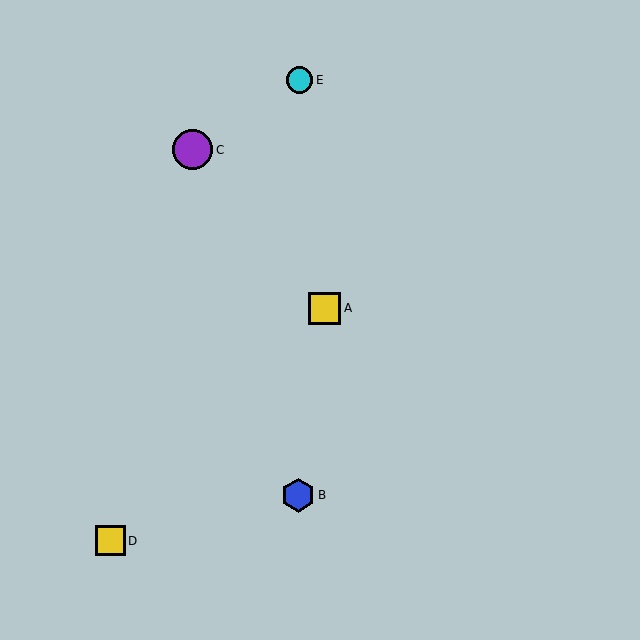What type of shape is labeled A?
Shape A is a yellow square.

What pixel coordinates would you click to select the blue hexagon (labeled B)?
Click at (298, 495) to select the blue hexagon B.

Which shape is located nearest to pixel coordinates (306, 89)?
The cyan circle (labeled E) at (300, 80) is nearest to that location.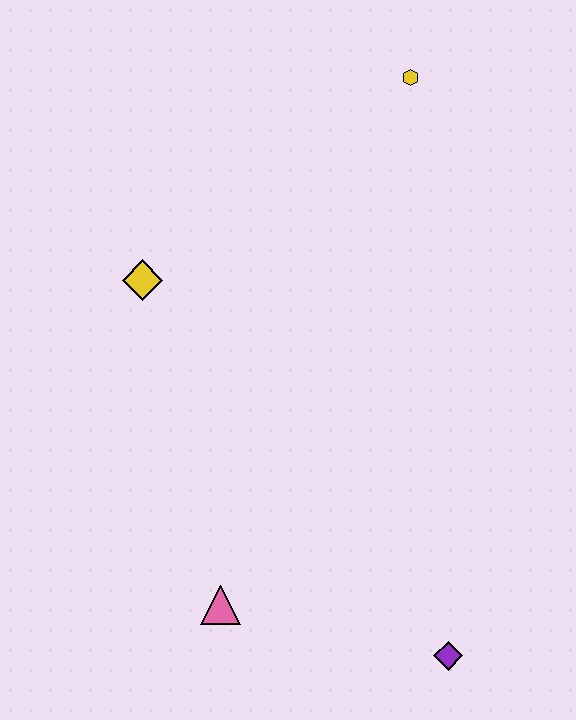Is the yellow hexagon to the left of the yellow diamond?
No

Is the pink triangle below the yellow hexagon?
Yes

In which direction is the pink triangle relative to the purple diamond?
The pink triangle is to the left of the purple diamond.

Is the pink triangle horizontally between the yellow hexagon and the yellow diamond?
Yes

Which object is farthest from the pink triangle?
The yellow hexagon is farthest from the pink triangle.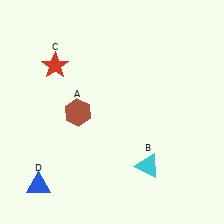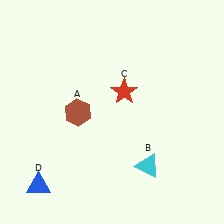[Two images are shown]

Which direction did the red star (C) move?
The red star (C) moved right.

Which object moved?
The red star (C) moved right.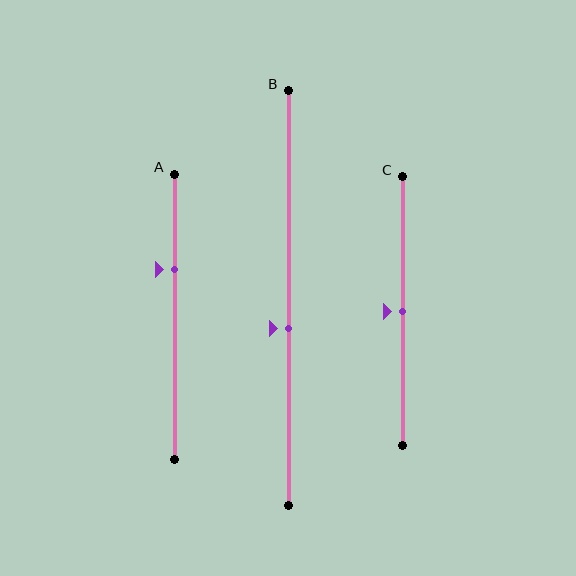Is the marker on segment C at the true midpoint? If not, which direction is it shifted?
Yes, the marker on segment C is at the true midpoint.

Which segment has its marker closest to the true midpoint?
Segment C has its marker closest to the true midpoint.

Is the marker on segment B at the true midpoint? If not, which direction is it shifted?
No, the marker on segment B is shifted downward by about 7% of the segment length.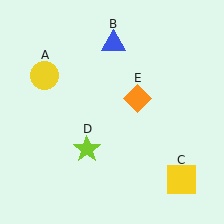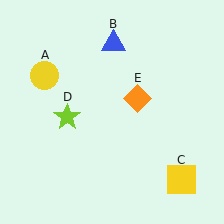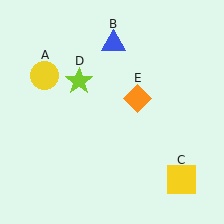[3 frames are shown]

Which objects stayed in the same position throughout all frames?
Yellow circle (object A) and blue triangle (object B) and yellow square (object C) and orange diamond (object E) remained stationary.